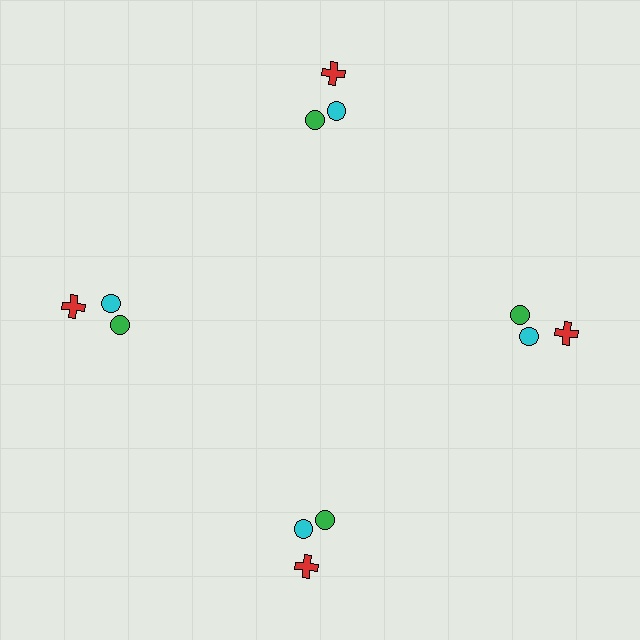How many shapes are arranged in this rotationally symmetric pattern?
There are 12 shapes, arranged in 4 groups of 3.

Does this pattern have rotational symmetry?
Yes, this pattern has 4-fold rotational symmetry. It looks the same after rotating 90 degrees around the center.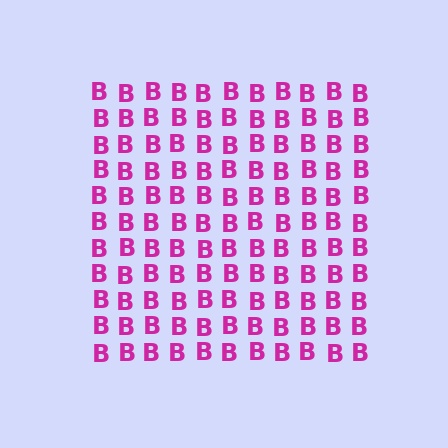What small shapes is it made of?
It is made of small letter B's.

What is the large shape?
The large shape is a square.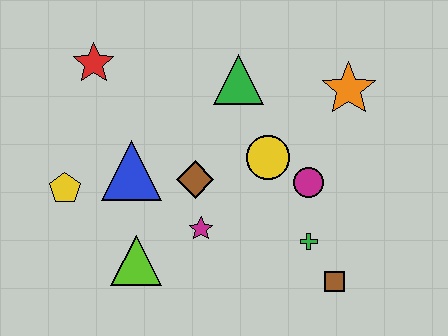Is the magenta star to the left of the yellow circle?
Yes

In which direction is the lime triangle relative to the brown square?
The lime triangle is to the left of the brown square.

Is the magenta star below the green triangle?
Yes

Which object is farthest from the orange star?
The yellow pentagon is farthest from the orange star.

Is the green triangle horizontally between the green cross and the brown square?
No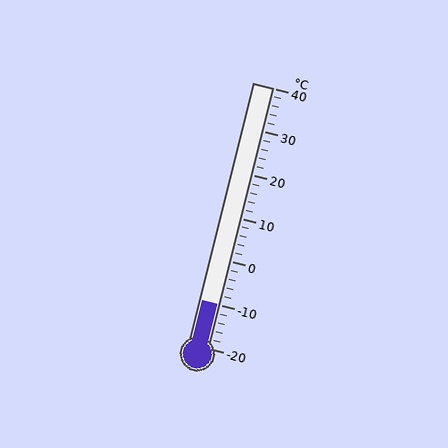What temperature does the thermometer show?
The thermometer shows approximately -10°C.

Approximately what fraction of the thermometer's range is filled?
The thermometer is filled to approximately 15% of its range.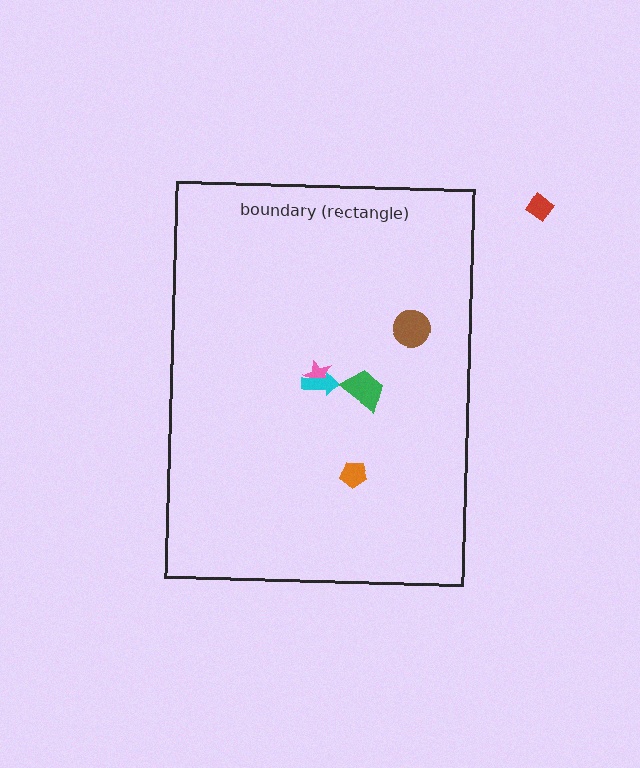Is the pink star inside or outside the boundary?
Inside.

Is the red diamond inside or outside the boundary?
Outside.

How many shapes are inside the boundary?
5 inside, 1 outside.